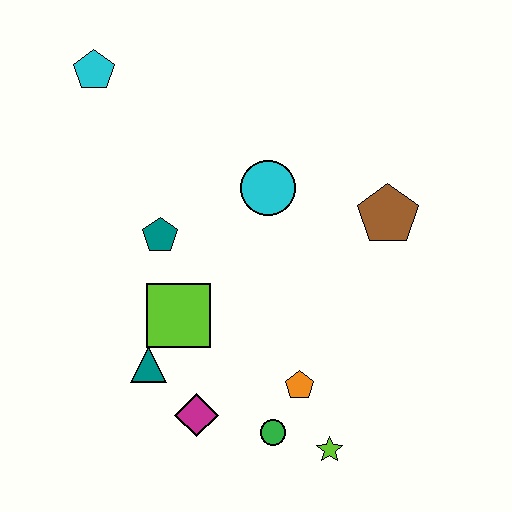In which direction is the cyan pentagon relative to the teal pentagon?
The cyan pentagon is above the teal pentagon.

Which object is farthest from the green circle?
The cyan pentagon is farthest from the green circle.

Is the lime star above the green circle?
No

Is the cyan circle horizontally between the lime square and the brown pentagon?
Yes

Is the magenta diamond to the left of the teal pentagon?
No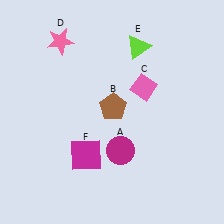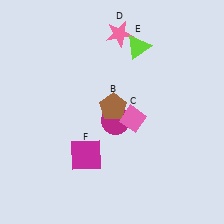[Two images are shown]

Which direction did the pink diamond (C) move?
The pink diamond (C) moved down.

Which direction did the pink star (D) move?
The pink star (D) moved right.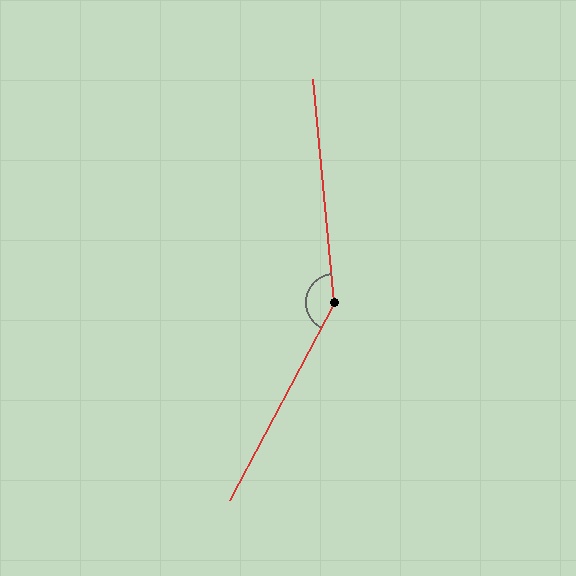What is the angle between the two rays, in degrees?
Approximately 147 degrees.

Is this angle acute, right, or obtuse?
It is obtuse.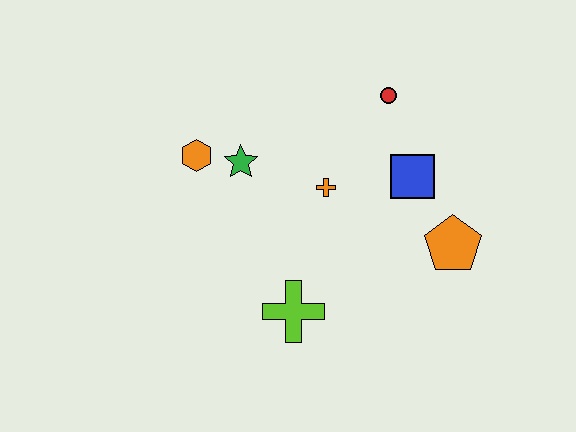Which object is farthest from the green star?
The orange pentagon is farthest from the green star.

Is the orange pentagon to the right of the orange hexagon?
Yes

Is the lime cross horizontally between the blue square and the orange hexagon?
Yes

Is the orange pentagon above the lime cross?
Yes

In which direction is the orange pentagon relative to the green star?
The orange pentagon is to the right of the green star.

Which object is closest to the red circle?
The blue square is closest to the red circle.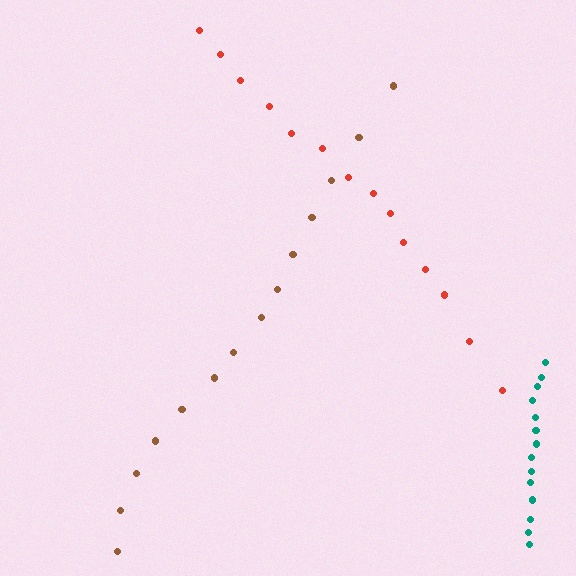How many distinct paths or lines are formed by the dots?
There are 3 distinct paths.